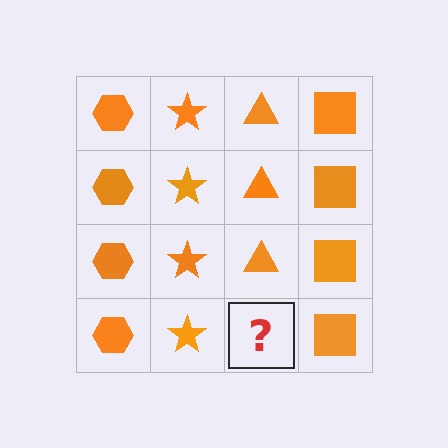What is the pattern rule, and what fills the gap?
The rule is that each column has a consistent shape. The gap should be filled with an orange triangle.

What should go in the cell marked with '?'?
The missing cell should contain an orange triangle.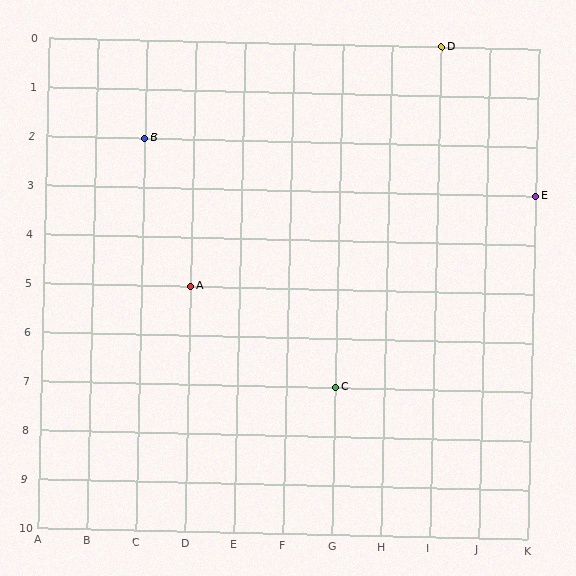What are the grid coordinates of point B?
Point B is at grid coordinates (C, 2).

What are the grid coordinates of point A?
Point A is at grid coordinates (D, 5).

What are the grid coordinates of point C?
Point C is at grid coordinates (G, 7).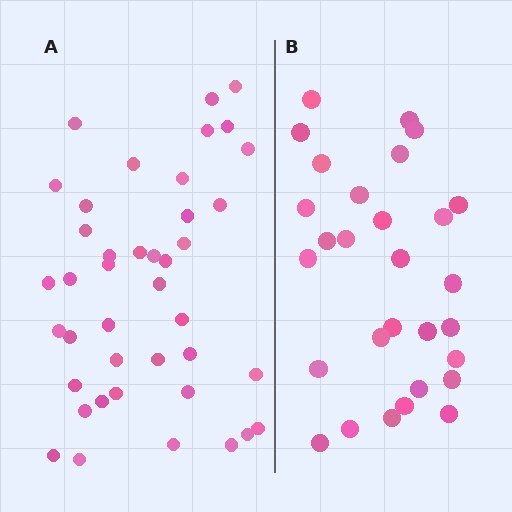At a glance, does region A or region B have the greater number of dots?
Region A (the left region) has more dots.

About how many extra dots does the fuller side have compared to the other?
Region A has roughly 12 or so more dots than region B.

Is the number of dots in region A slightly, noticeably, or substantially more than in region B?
Region A has noticeably more, but not dramatically so. The ratio is roughly 1.4 to 1.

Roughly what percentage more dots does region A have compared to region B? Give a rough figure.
About 40% more.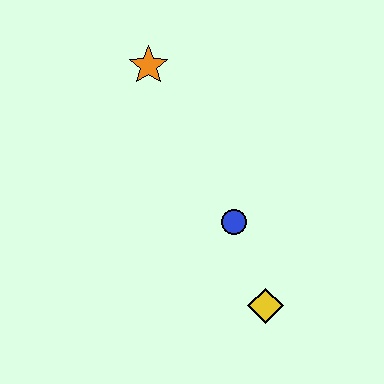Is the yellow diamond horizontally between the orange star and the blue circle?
No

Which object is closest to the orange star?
The blue circle is closest to the orange star.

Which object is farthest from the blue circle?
The orange star is farthest from the blue circle.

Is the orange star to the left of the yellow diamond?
Yes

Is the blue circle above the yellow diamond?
Yes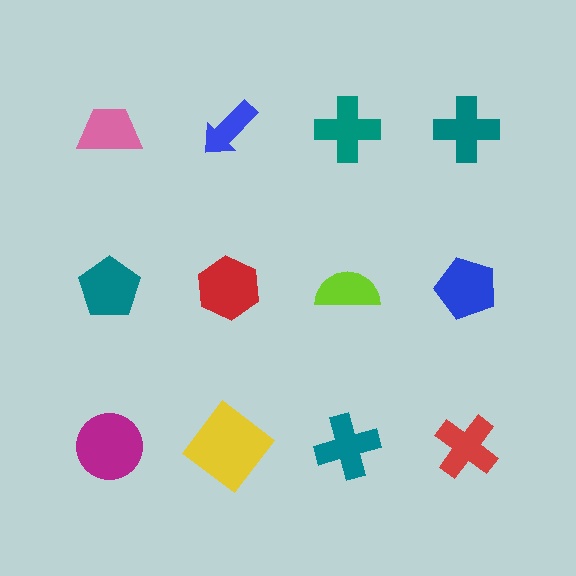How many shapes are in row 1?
4 shapes.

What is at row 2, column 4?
A blue pentagon.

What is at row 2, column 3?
A lime semicircle.